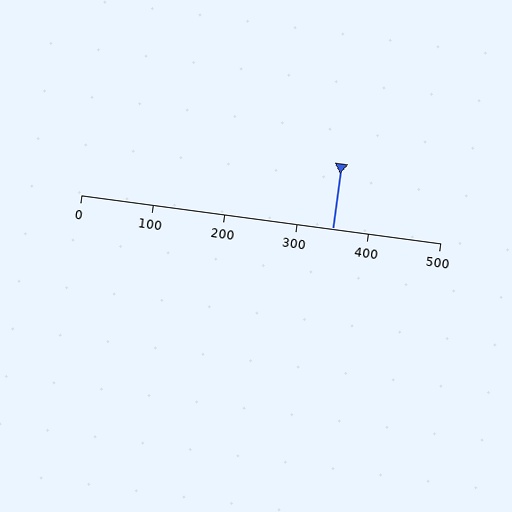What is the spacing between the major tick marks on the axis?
The major ticks are spaced 100 apart.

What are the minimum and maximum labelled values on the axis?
The axis runs from 0 to 500.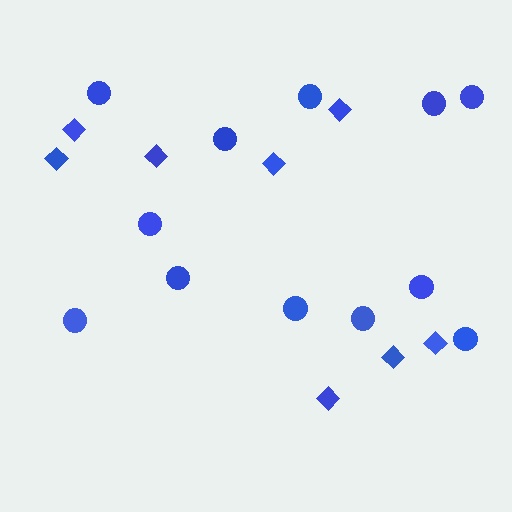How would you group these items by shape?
There are 2 groups: one group of circles (12) and one group of diamonds (8).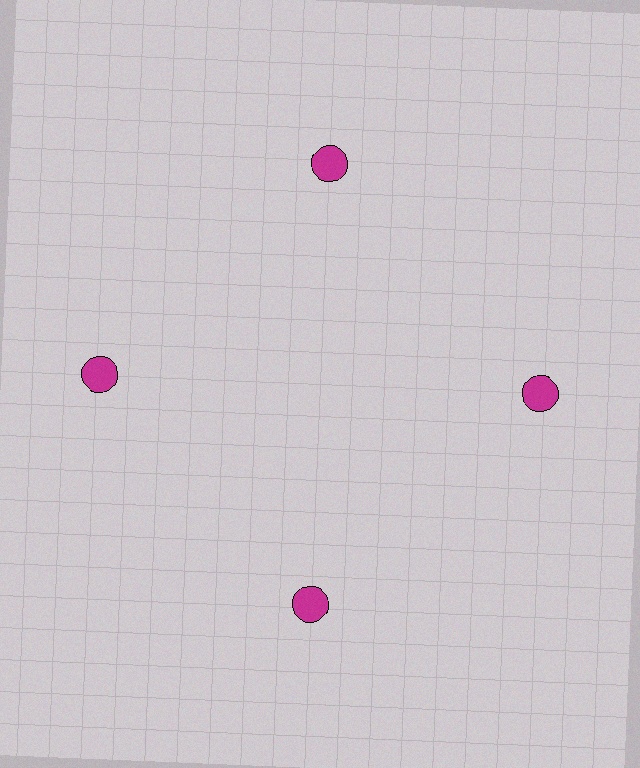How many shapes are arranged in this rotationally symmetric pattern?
There are 4 shapes, arranged in 4 groups of 1.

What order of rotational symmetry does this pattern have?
This pattern has 4-fold rotational symmetry.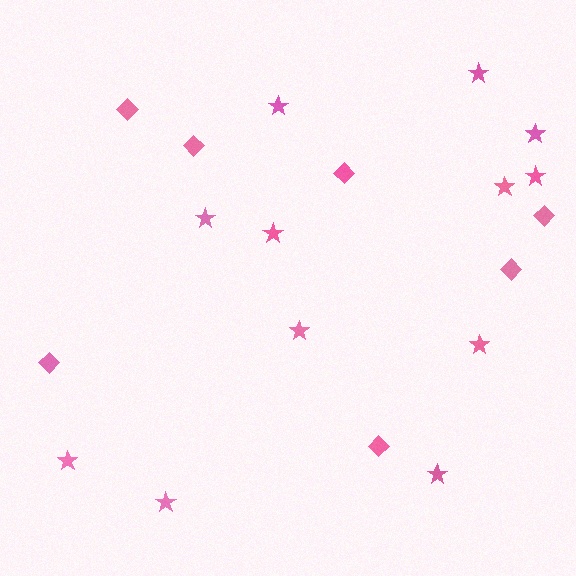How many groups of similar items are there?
There are 2 groups: one group of diamonds (7) and one group of stars (12).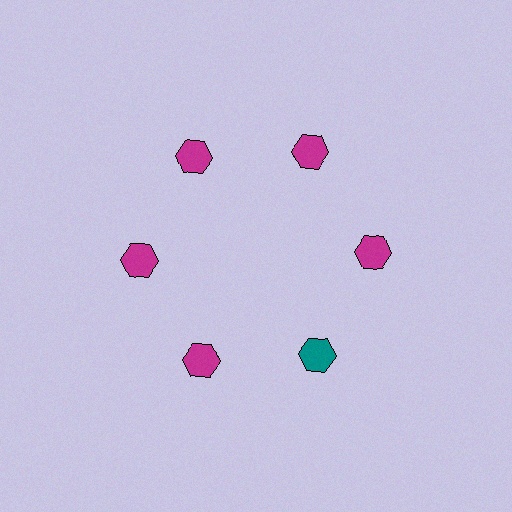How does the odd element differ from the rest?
It has a different color: teal instead of magenta.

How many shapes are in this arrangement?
There are 6 shapes arranged in a ring pattern.